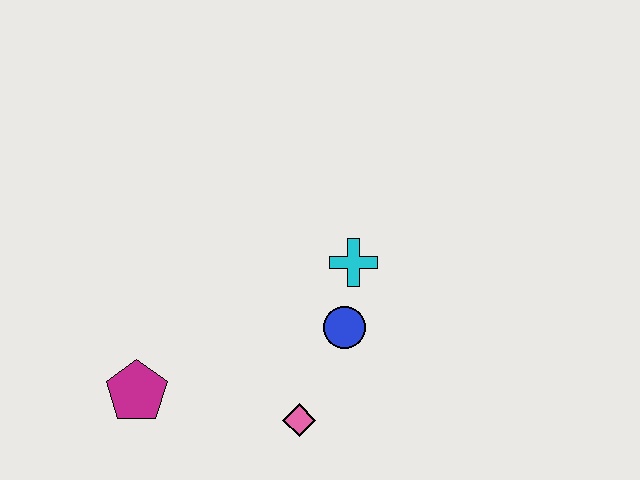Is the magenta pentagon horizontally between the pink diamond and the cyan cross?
No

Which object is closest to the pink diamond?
The blue circle is closest to the pink diamond.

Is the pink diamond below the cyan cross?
Yes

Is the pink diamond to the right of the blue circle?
No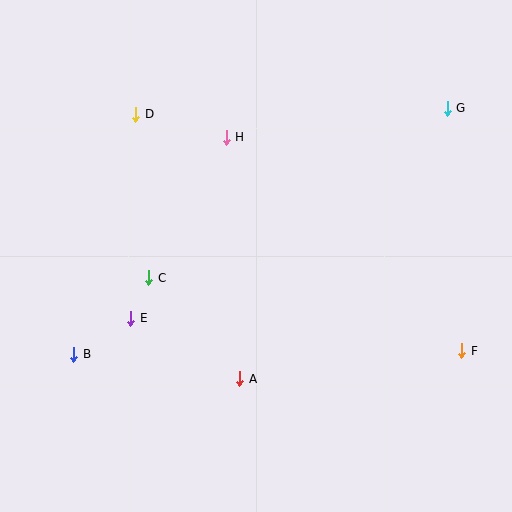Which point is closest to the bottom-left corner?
Point B is closest to the bottom-left corner.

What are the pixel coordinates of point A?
Point A is at (240, 379).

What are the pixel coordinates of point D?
Point D is at (136, 114).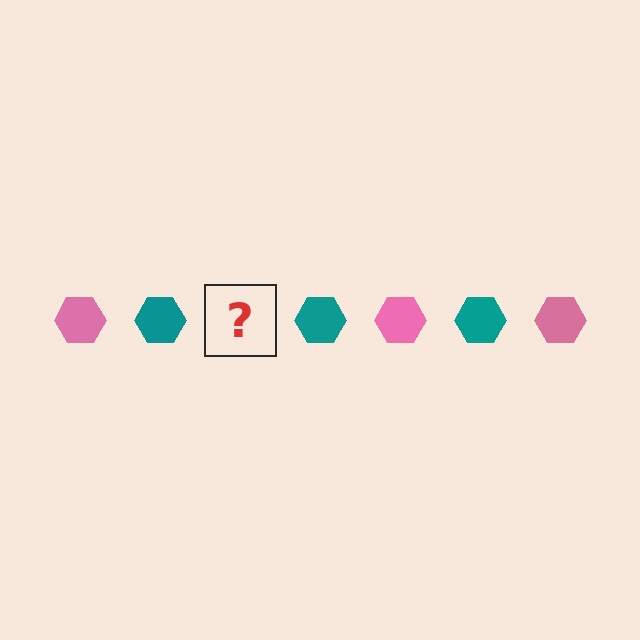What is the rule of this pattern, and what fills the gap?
The rule is that the pattern cycles through pink, teal hexagons. The gap should be filled with a pink hexagon.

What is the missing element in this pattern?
The missing element is a pink hexagon.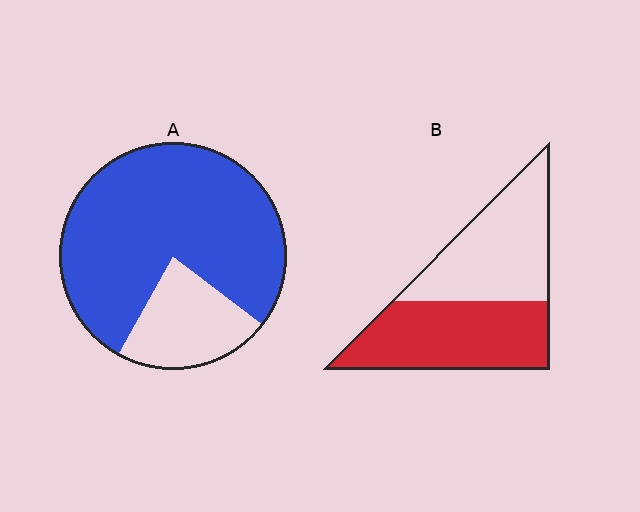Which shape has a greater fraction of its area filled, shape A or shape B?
Shape A.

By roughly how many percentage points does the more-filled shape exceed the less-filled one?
By roughly 25 percentage points (A over B).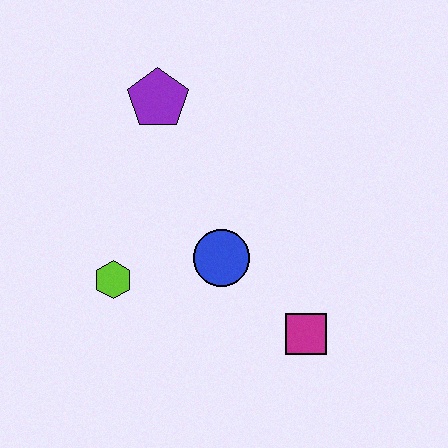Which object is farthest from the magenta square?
The purple pentagon is farthest from the magenta square.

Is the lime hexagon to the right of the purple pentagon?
No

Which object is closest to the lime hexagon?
The blue circle is closest to the lime hexagon.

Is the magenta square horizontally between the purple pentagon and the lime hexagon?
No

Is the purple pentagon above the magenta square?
Yes